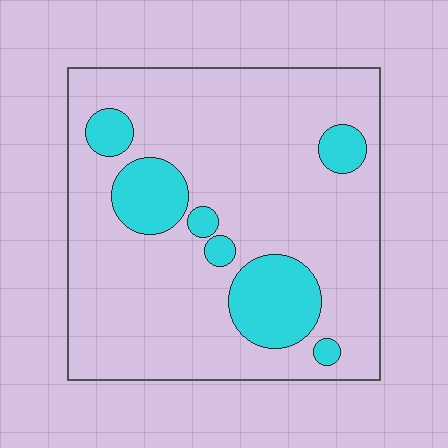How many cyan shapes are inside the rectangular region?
7.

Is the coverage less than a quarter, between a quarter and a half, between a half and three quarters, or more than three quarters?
Less than a quarter.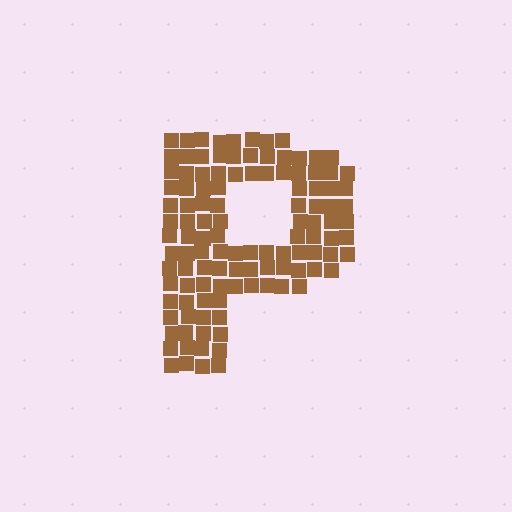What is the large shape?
The large shape is the letter P.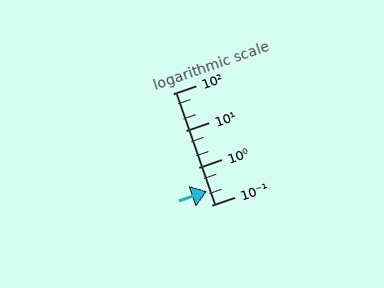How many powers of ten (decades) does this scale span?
The scale spans 3 decades, from 0.1 to 100.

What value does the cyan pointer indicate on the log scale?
The pointer indicates approximately 0.23.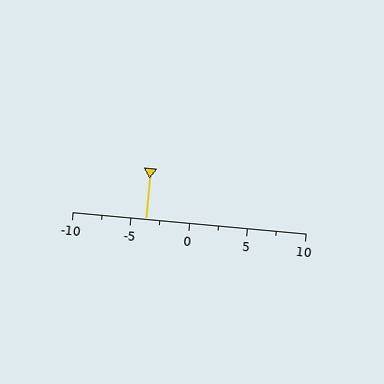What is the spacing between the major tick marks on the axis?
The major ticks are spaced 5 apart.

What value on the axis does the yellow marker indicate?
The marker indicates approximately -3.8.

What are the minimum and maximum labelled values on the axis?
The axis runs from -10 to 10.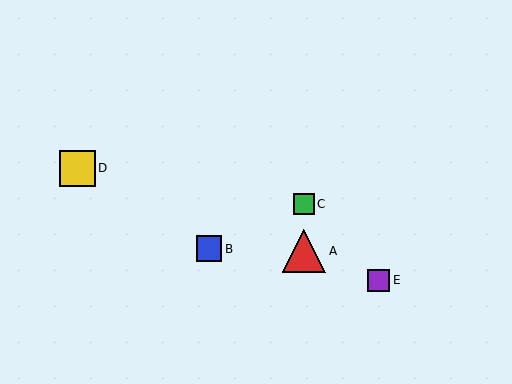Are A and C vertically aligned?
Yes, both are at x≈304.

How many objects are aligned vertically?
2 objects (A, C) are aligned vertically.